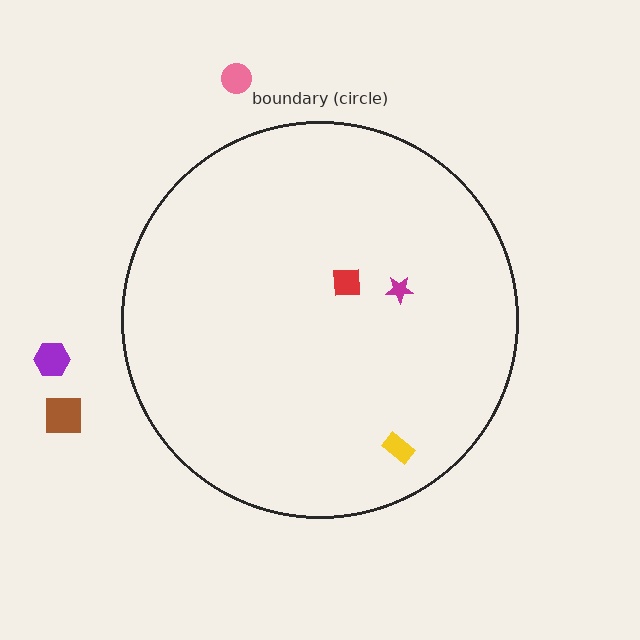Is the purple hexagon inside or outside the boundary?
Outside.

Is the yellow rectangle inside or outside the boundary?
Inside.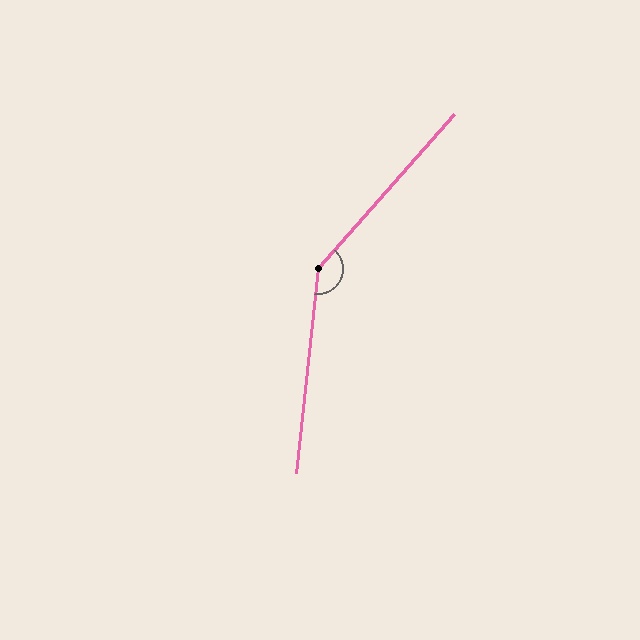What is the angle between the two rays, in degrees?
Approximately 145 degrees.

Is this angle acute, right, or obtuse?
It is obtuse.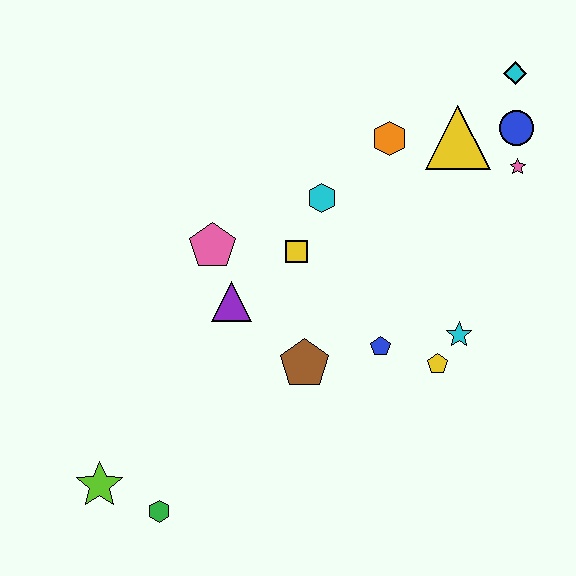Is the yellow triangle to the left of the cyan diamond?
Yes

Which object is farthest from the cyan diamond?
The lime star is farthest from the cyan diamond.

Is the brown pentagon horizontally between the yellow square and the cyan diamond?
Yes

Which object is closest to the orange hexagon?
The yellow triangle is closest to the orange hexagon.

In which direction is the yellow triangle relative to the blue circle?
The yellow triangle is to the left of the blue circle.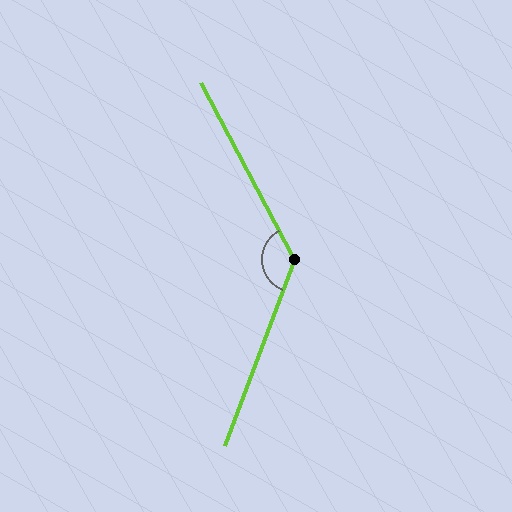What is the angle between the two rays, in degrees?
Approximately 131 degrees.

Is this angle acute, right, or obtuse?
It is obtuse.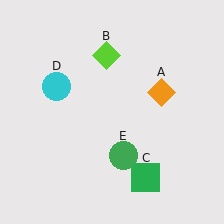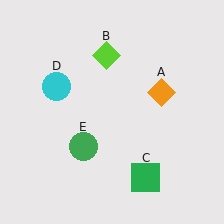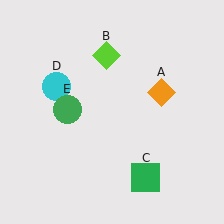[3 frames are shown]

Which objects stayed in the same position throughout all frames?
Orange diamond (object A) and lime diamond (object B) and green square (object C) and cyan circle (object D) remained stationary.